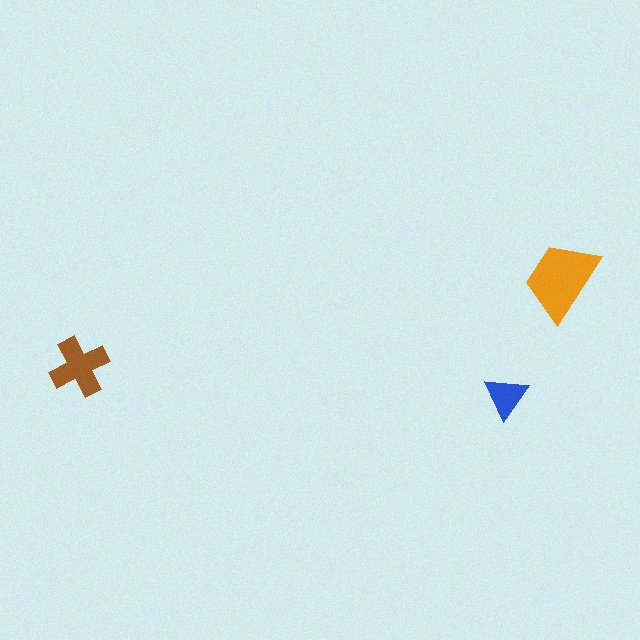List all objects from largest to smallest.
The orange trapezoid, the brown cross, the blue triangle.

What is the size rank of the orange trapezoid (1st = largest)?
1st.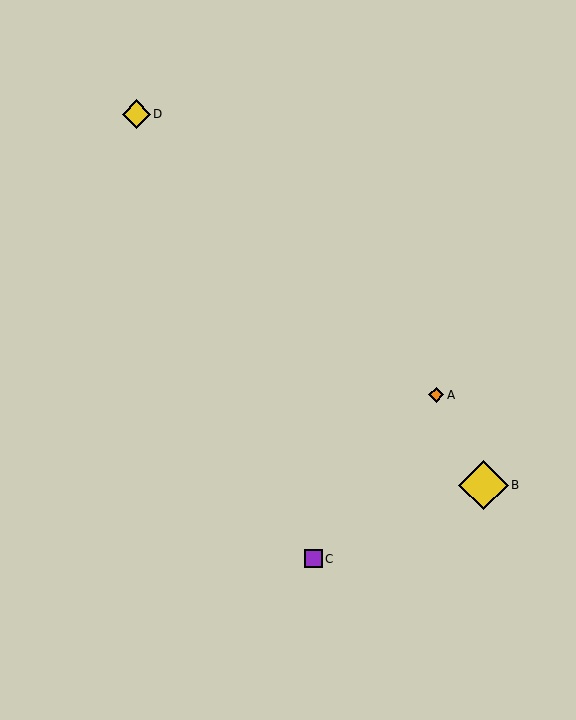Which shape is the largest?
The yellow diamond (labeled B) is the largest.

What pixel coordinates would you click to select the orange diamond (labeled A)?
Click at (436, 395) to select the orange diamond A.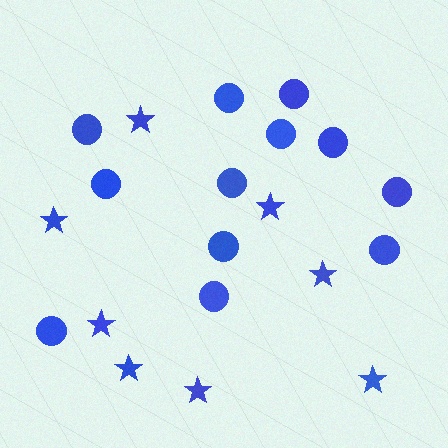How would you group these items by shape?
There are 2 groups: one group of circles (12) and one group of stars (8).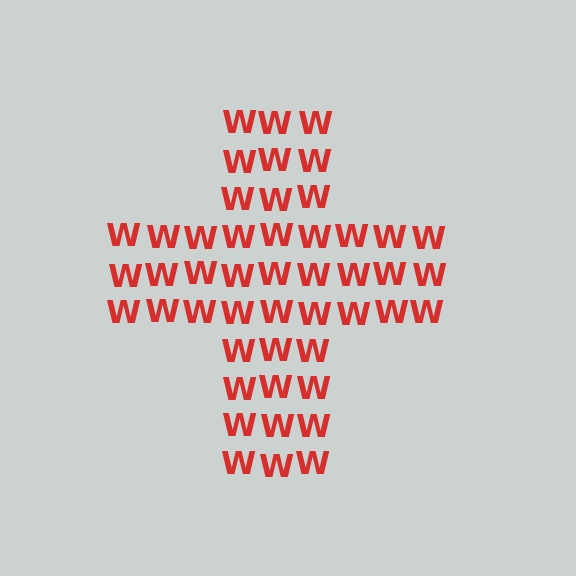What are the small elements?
The small elements are letter W's.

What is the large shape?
The large shape is a cross.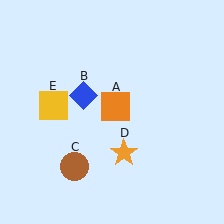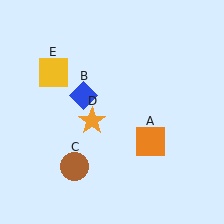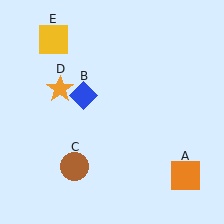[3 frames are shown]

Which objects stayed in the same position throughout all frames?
Blue diamond (object B) and brown circle (object C) remained stationary.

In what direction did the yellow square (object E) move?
The yellow square (object E) moved up.